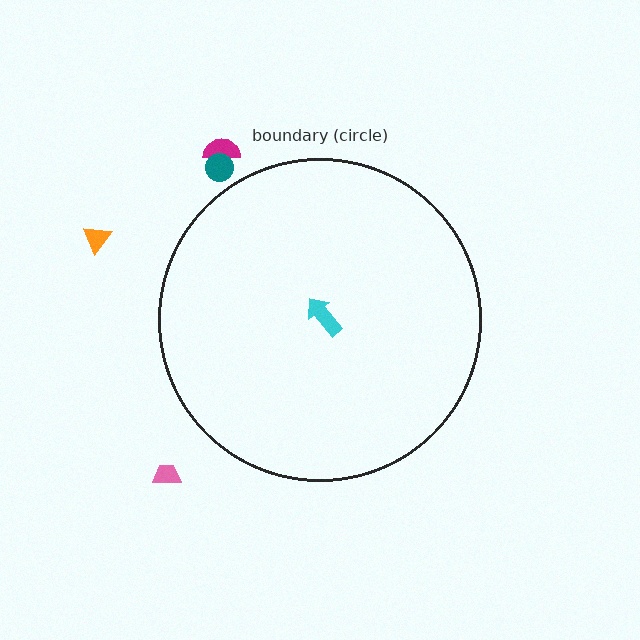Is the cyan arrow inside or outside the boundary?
Inside.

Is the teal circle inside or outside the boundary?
Outside.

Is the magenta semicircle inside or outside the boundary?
Outside.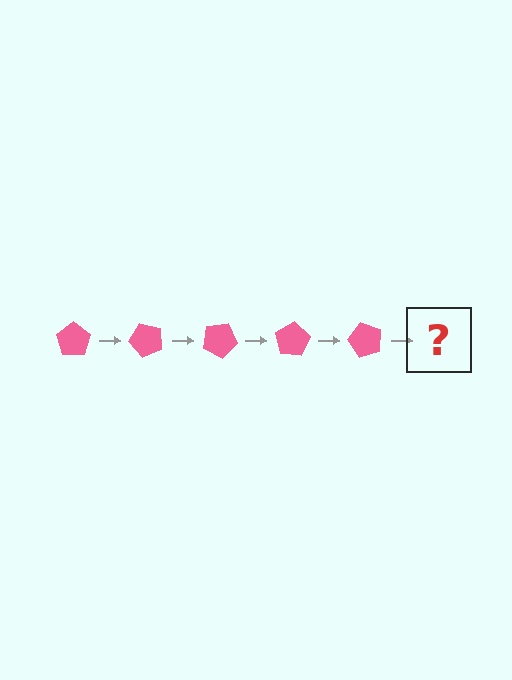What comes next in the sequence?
The next element should be a pink pentagon rotated 250 degrees.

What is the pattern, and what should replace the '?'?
The pattern is that the pentagon rotates 50 degrees each step. The '?' should be a pink pentagon rotated 250 degrees.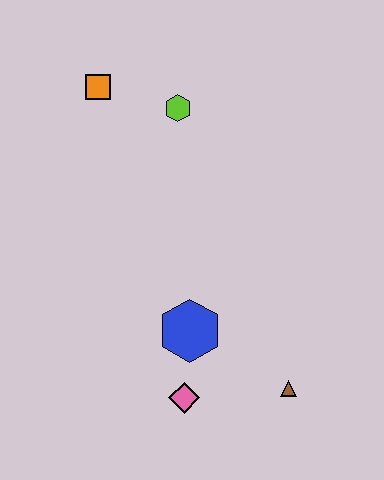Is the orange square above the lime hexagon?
Yes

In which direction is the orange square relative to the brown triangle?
The orange square is above the brown triangle.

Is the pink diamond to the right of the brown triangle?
No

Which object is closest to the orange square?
The lime hexagon is closest to the orange square.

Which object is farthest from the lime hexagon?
The brown triangle is farthest from the lime hexagon.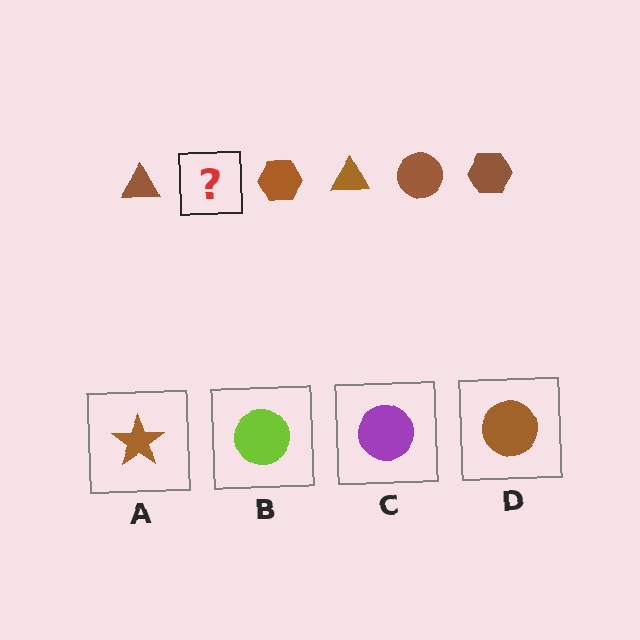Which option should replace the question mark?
Option D.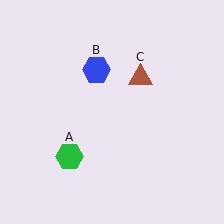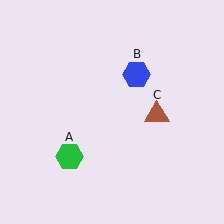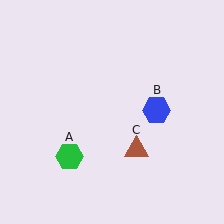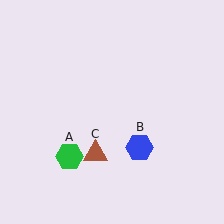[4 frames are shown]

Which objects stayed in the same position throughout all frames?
Green hexagon (object A) remained stationary.